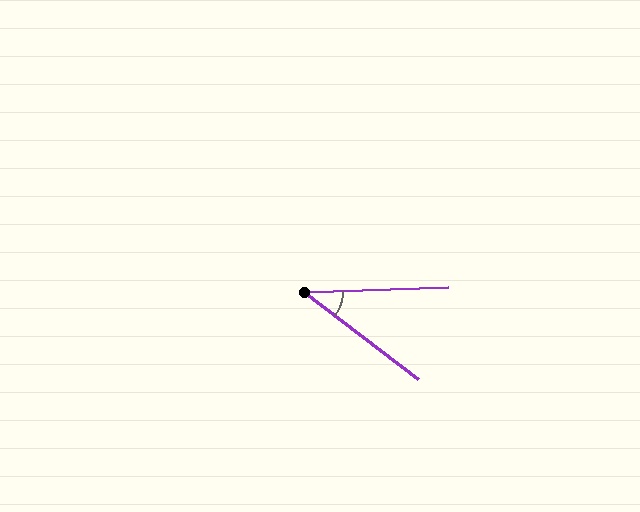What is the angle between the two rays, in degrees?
Approximately 39 degrees.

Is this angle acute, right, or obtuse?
It is acute.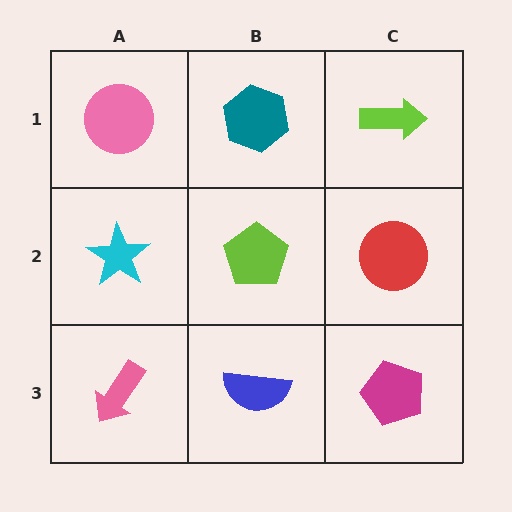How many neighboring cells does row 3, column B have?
3.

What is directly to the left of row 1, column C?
A teal hexagon.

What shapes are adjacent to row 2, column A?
A pink circle (row 1, column A), a pink arrow (row 3, column A), a lime pentagon (row 2, column B).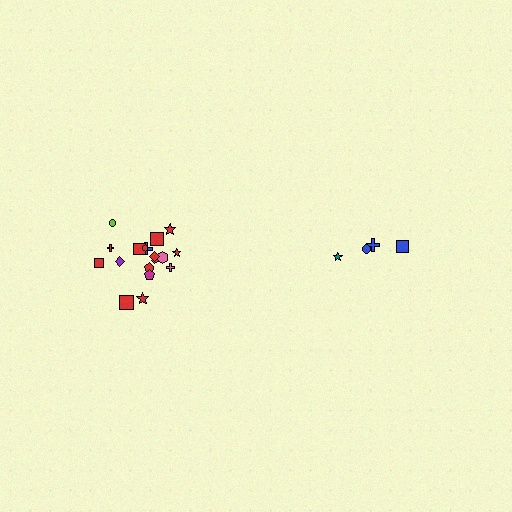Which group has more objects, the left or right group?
The left group.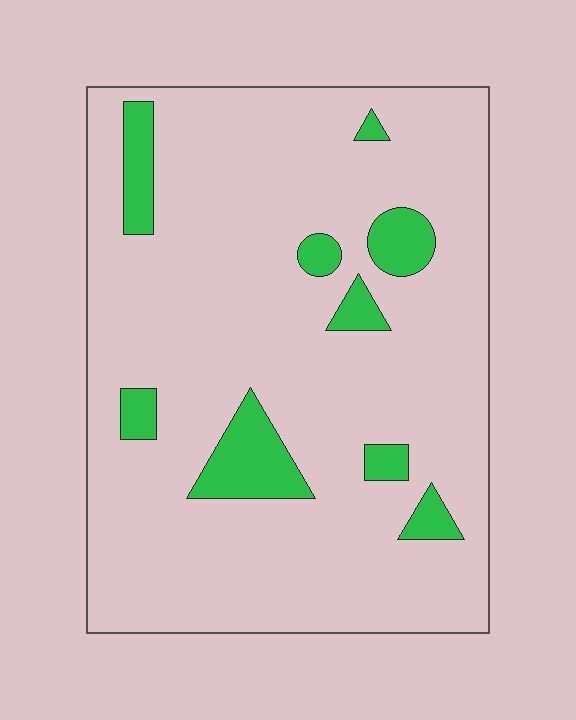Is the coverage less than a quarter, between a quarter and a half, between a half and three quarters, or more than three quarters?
Less than a quarter.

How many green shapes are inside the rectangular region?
9.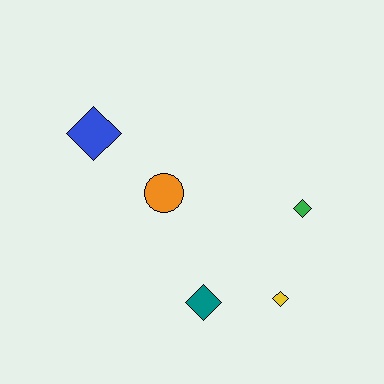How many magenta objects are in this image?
There are no magenta objects.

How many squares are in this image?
There are no squares.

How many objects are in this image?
There are 5 objects.